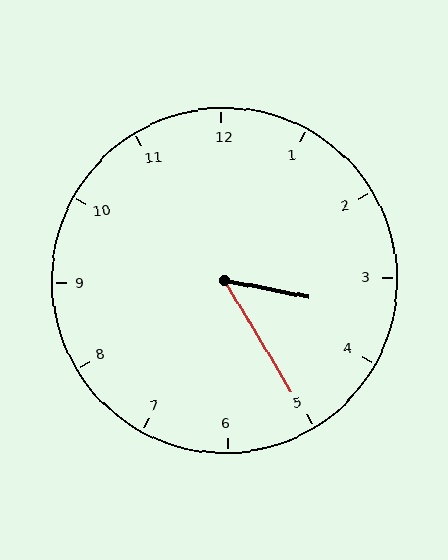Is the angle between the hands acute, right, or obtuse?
It is acute.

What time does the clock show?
3:25.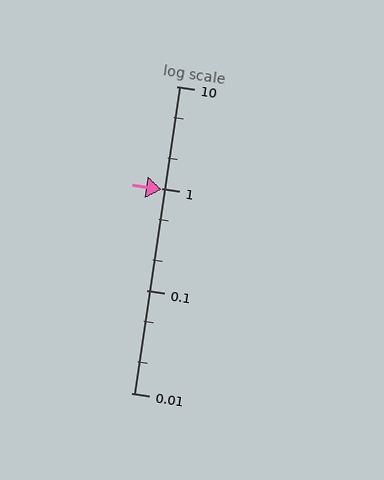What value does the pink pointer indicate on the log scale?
The pointer indicates approximately 0.97.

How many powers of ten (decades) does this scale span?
The scale spans 3 decades, from 0.01 to 10.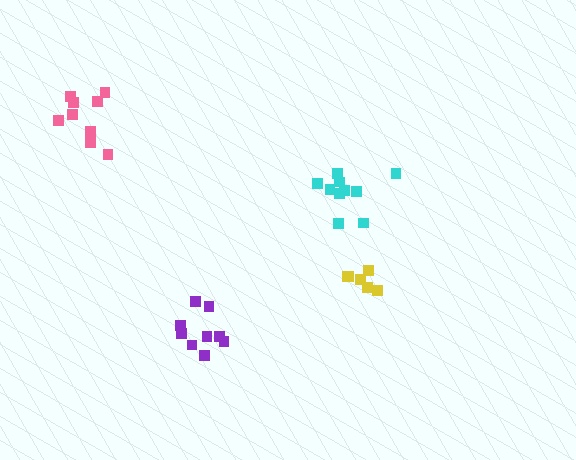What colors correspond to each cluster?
The clusters are colored: pink, cyan, yellow, purple.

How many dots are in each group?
Group 1: 9 dots, Group 2: 10 dots, Group 3: 6 dots, Group 4: 9 dots (34 total).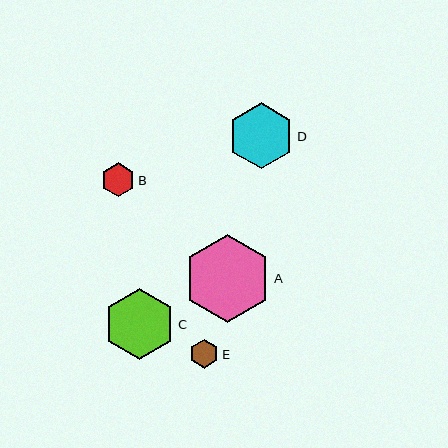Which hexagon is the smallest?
Hexagon E is the smallest with a size of approximately 29 pixels.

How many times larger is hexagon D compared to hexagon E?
Hexagon D is approximately 2.3 times the size of hexagon E.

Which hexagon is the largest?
Hexagon A is the largest with a size of approximately 88 pixels.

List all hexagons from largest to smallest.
From largest to smallest: A, C, D, B, E.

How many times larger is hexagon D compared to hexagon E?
Hexagon D is approximately 2.3 times the size of hexagon E.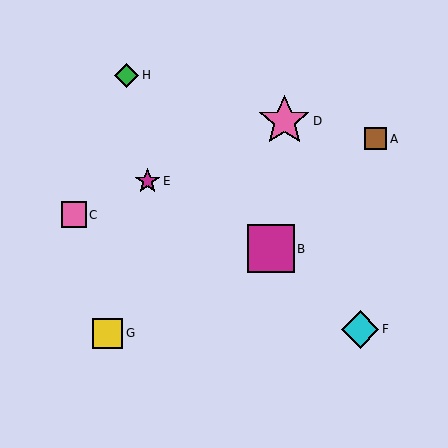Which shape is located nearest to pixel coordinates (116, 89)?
The green diamond (labeled H) at (127, 75) is nearest to that location.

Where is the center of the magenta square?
The center of the magenta square is at (271, 249).